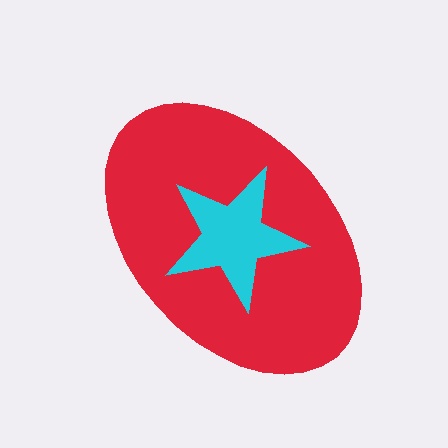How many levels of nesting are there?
2.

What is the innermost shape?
The cyan star.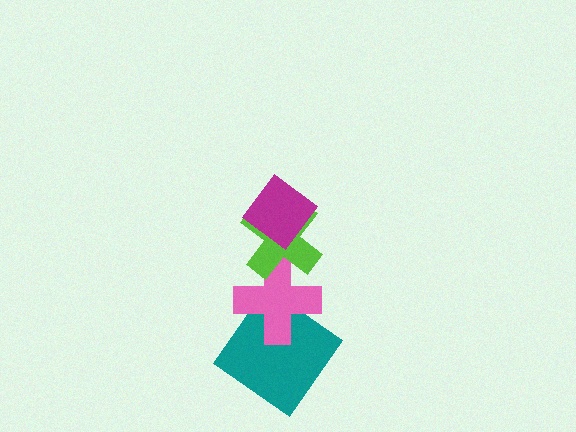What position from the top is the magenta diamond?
The magenta diamond is 1st from the top.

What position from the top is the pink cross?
The pink cross is 3rd from the top.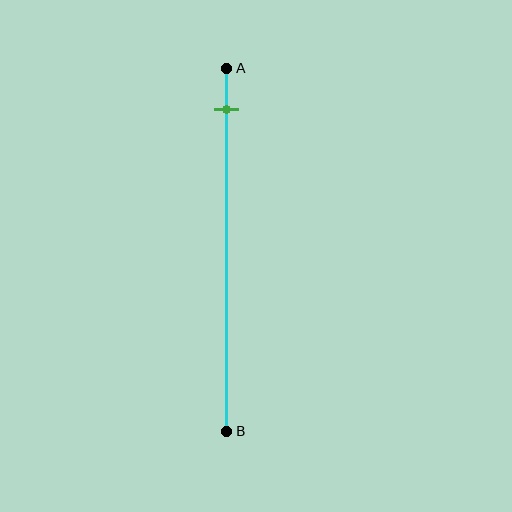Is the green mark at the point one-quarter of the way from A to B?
No, the mark is at about 10% from A, not at the 25% one-quarter point.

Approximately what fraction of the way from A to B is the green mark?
The green mark is approximately 10% of the way from A to B.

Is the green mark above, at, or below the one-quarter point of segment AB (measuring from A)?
The green mark is above the one-quarter point of segment AB.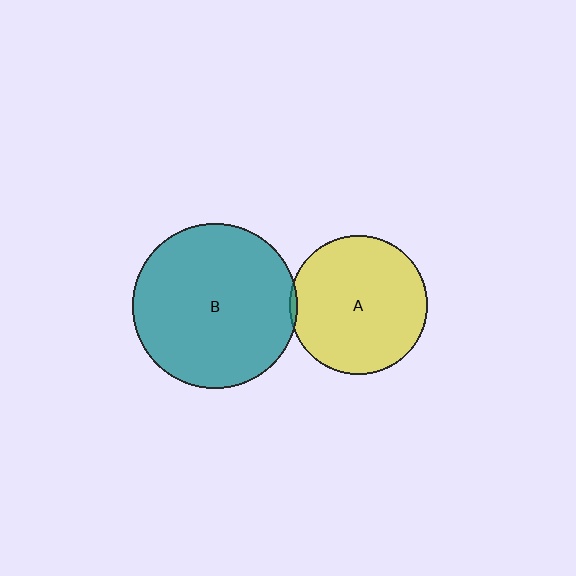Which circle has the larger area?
Circle B (teal).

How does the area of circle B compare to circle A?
Approximately 1.4 times.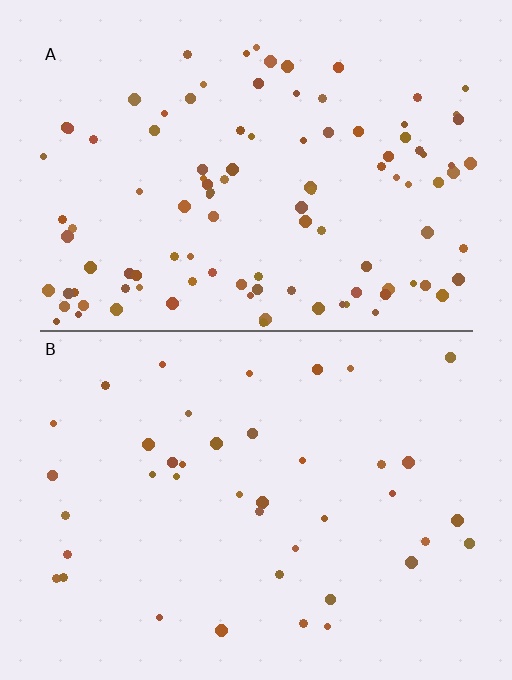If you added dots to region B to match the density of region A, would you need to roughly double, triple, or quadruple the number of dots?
Approximately triple.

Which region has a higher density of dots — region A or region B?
A (the top).